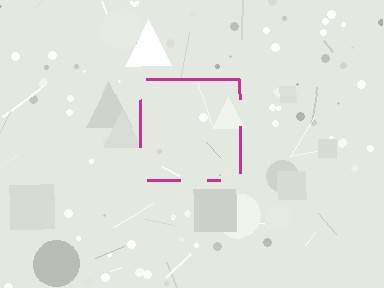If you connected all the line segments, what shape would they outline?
They would outline a square.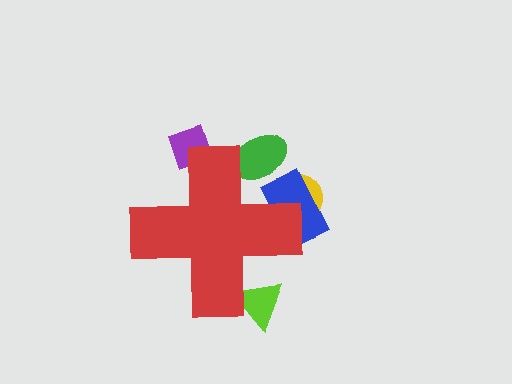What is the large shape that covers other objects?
A red cross.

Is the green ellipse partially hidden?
Yes, the green ellipse is partially hidden behind the red cross.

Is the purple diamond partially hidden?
Yes, the purple diamond is partially hidden behind the red cross.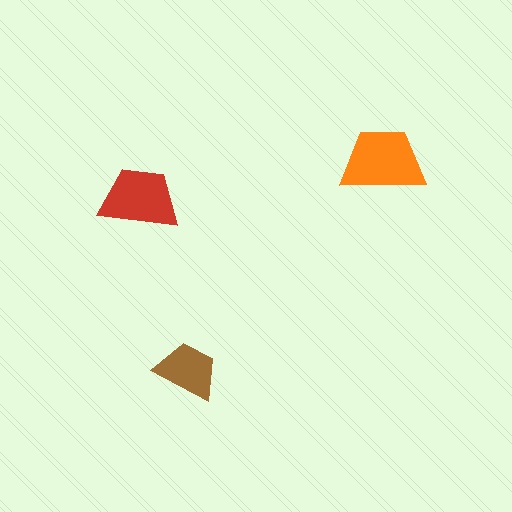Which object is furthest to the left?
The red trapezoid is leftmost.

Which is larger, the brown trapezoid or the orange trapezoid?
The orange one.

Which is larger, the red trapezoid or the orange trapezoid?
The orange one.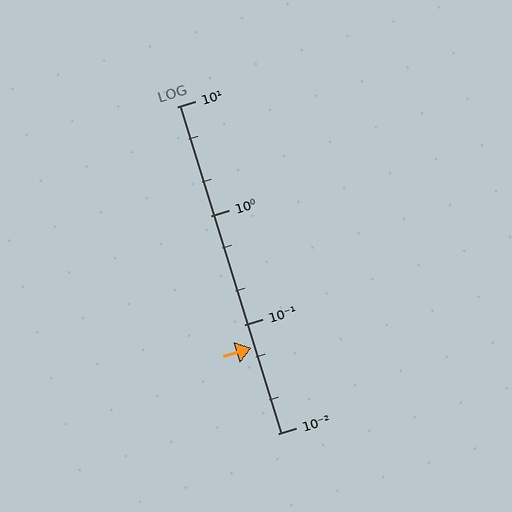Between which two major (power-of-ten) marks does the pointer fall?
The pointer is between 0.01 and 0.1.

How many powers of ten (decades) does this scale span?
The scale spans 3 decades, from 0.01 to 10.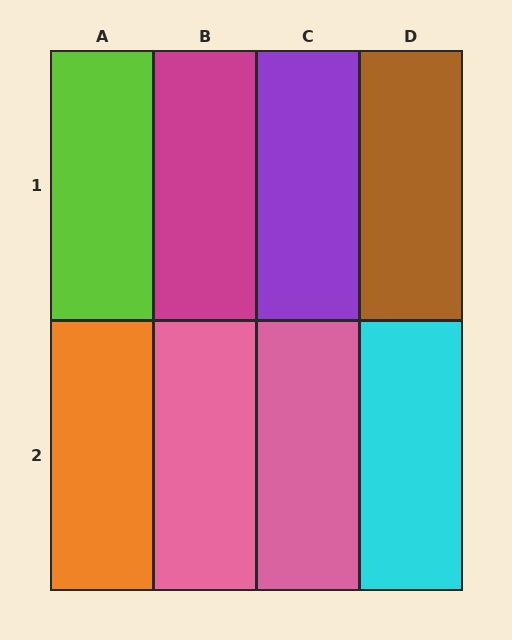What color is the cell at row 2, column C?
Pink.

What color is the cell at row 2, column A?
Orange.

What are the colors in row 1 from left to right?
Lime, magenta, purple, brown.